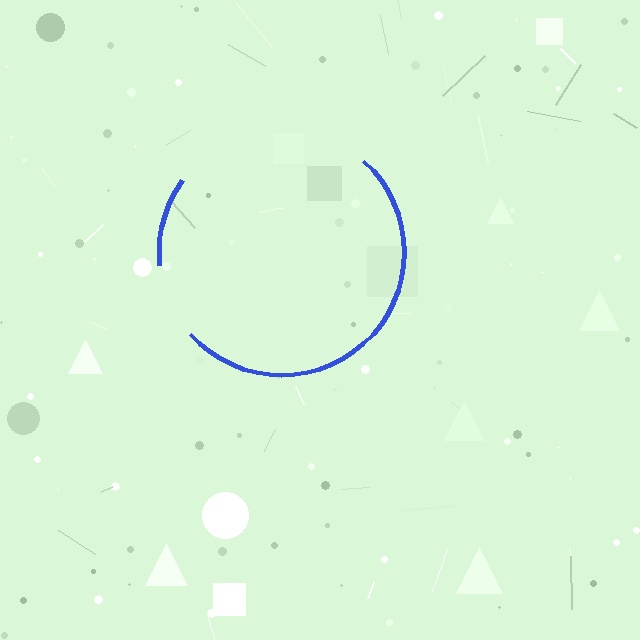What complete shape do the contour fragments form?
The contour fragments form a circle.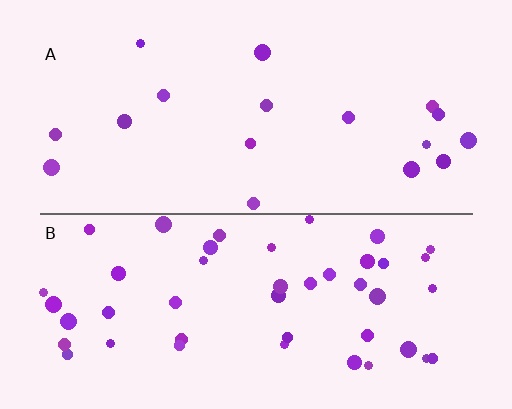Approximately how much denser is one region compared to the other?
Approximately 2.7× — region B over region A.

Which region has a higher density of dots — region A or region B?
B (the bottom).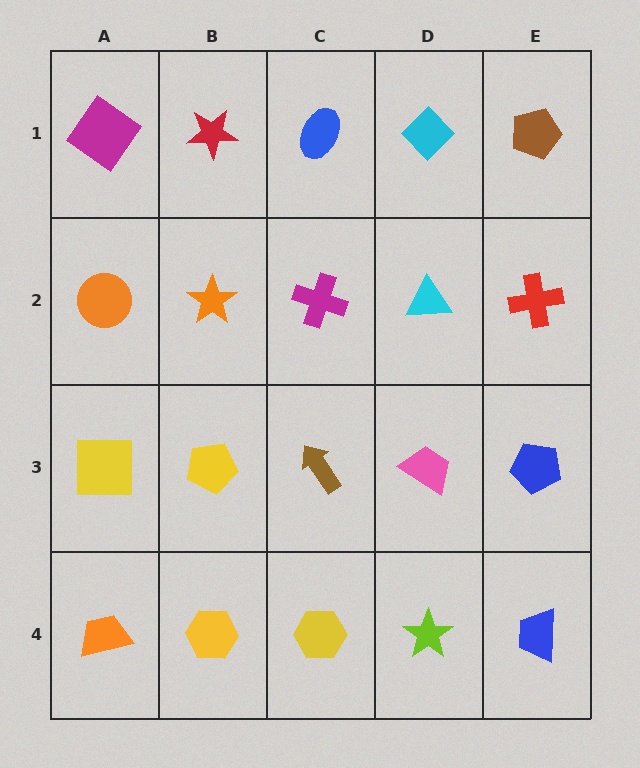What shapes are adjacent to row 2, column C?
A blue ellipse (row 1, column C), a brown arrow (row 3, column C), an orange star (row 2, column B), a cyan triangle (row 2, column D).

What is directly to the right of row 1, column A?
A red star.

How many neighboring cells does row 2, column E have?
3.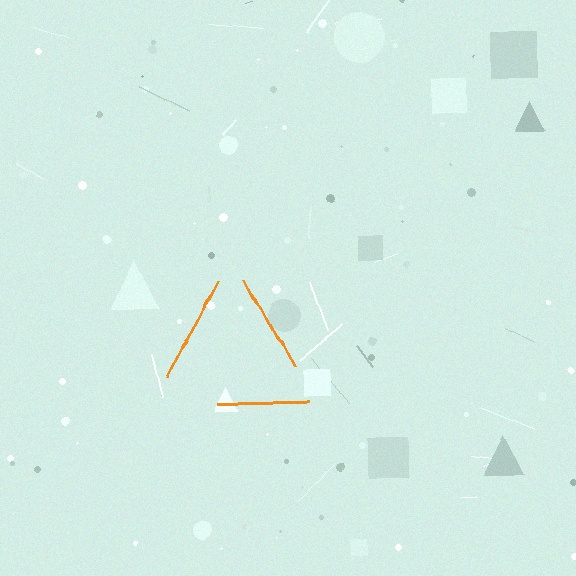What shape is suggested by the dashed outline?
The dashed outline suggests a triangle.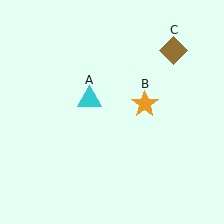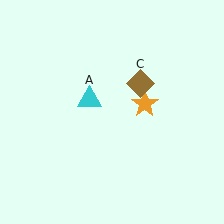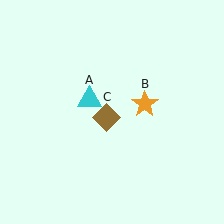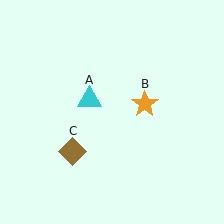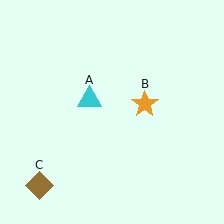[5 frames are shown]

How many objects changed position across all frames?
1 object changed position: brown diamond (object C).